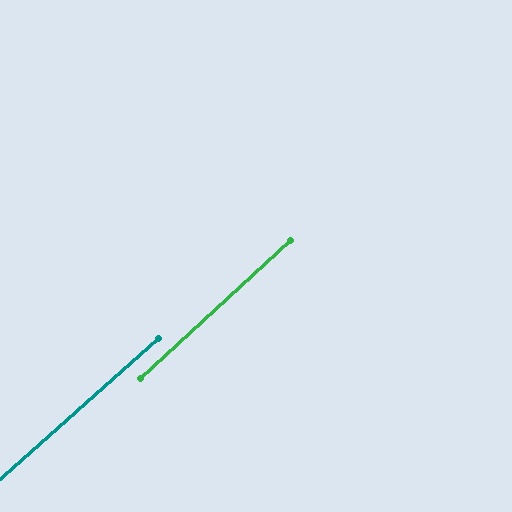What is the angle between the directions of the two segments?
Approximately 1 degree.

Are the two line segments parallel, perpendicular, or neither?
Parallel — their directions differ by only 1.1°.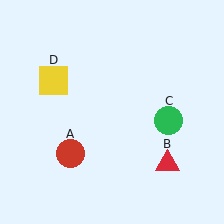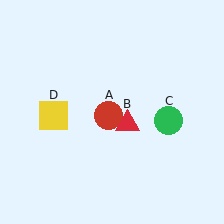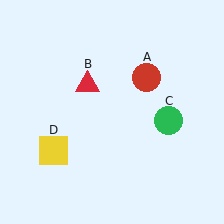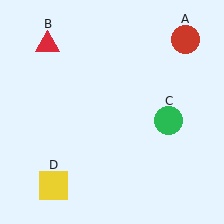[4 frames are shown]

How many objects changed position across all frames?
3 objects changed position: red circle (object A), red triangle (object B), yellow square (object D).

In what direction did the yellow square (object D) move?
The yellow square (object D) moved down.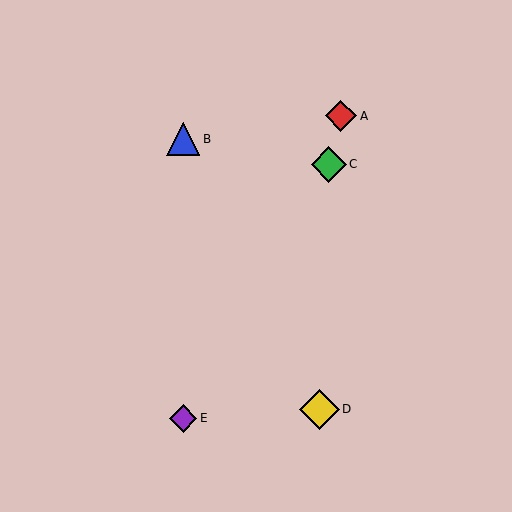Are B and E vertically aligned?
Yes, both are at x≈183.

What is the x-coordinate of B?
Object B is at x≈183.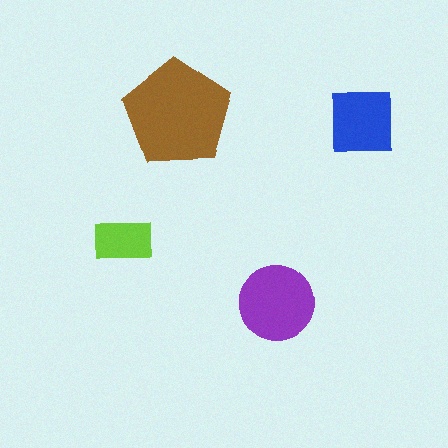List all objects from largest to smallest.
The brown pentagon, the purple circle, the blue square, the lime rectangle.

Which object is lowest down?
The purple circle is bottommost.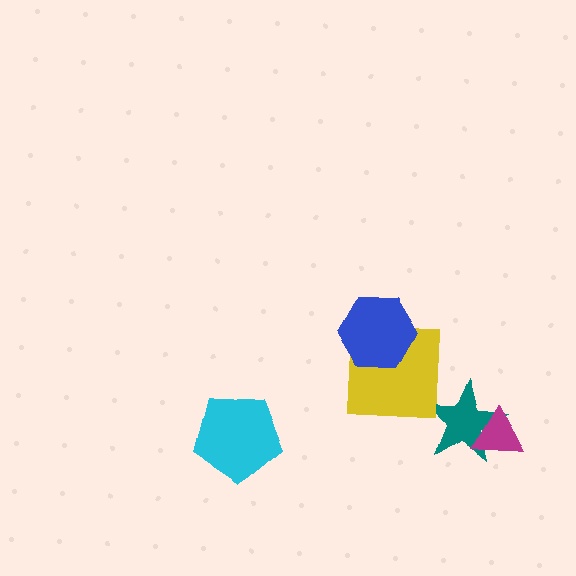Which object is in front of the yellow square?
The blue hexagon is in front of the yellow square.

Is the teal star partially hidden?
Yes, it is partially covered by another shape.